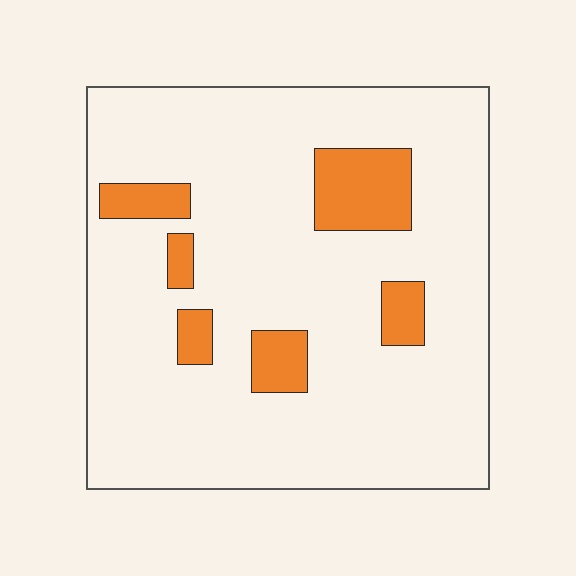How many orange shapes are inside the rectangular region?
6.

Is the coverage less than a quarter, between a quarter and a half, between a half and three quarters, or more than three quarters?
Less than a quarter.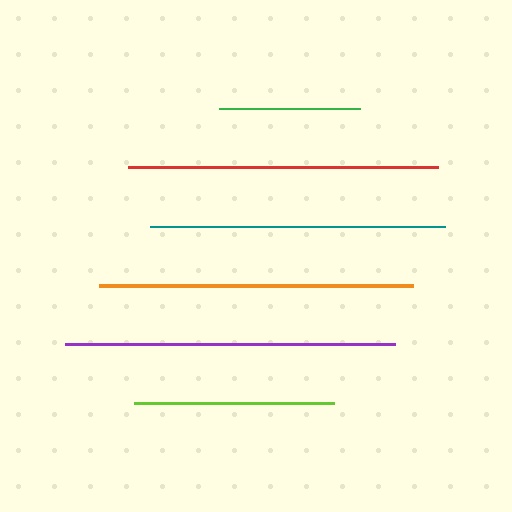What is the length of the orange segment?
The orange segment is approximately 313 pixels long.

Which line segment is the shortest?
The green line is the shortest at approximately 141 pixels.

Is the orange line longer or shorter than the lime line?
The orange line is longer than the lime line.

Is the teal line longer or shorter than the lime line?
The teal line is longer than the lime line.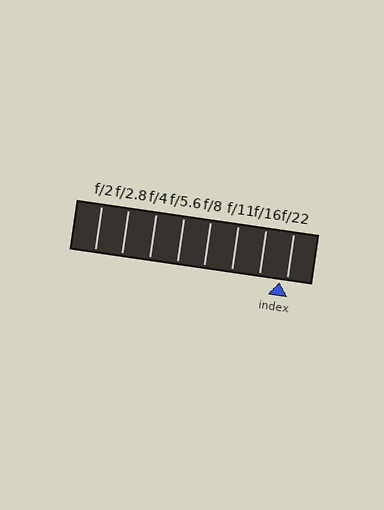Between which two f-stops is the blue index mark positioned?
The index mark is between f/16 and f/22.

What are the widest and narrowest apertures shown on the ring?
The widest aperture shown is f/2 and the narrowest is f/22.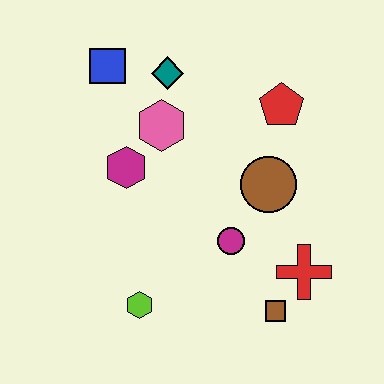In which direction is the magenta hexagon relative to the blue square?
The magenta hexagon is below the blue square.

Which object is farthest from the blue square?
The brown square is farthest from the blue square.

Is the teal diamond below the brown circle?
No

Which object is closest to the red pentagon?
The brown circle is closest to the red pentagon.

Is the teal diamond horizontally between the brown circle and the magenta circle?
No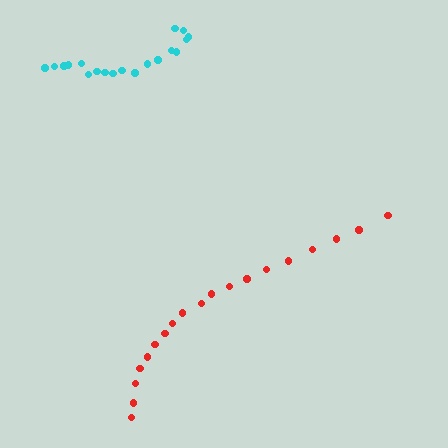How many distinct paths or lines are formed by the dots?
There are 2 distinct paths.